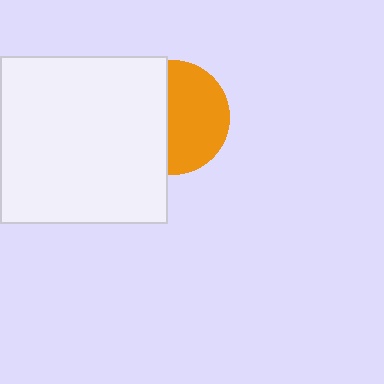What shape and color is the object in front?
The object in front is a white square.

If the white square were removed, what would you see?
You would see the complete orange circle.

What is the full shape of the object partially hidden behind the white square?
The partially hidden object is an orange circle.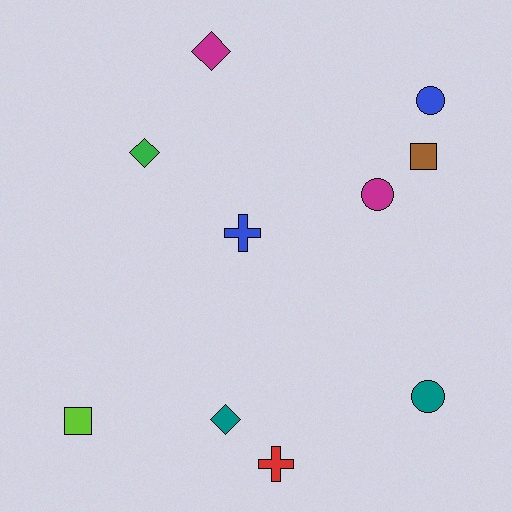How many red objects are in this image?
There is 1 red object.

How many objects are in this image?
There are 10 objects.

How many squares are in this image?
There are 2 squares.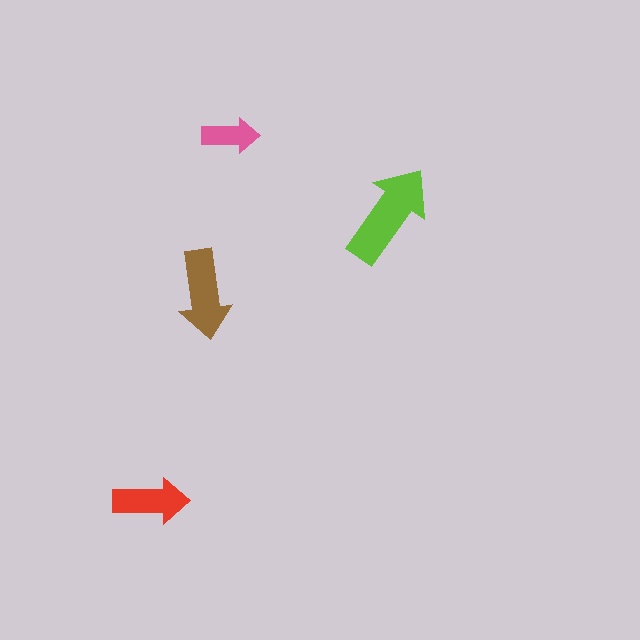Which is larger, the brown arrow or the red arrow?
The brown one.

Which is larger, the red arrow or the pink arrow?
The red one.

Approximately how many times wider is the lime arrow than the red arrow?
About 1.5 times wider.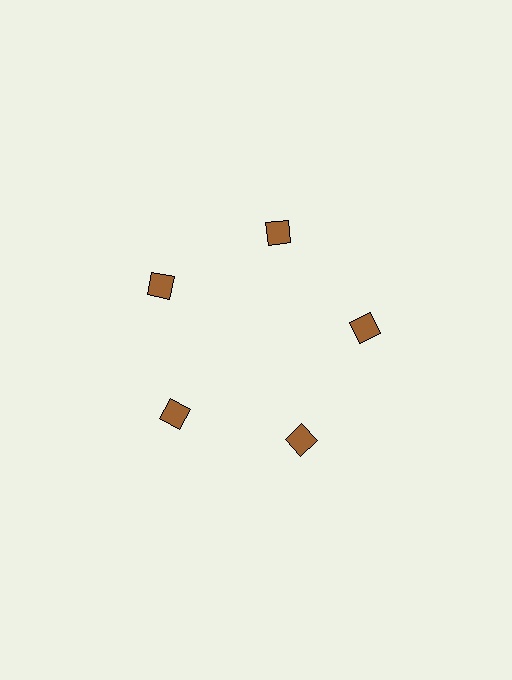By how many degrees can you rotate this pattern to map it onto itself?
The pattern maps onto itself every 72 degrees of rotation.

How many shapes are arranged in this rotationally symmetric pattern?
There are 5 shapes, arranged in 5 groups of 1.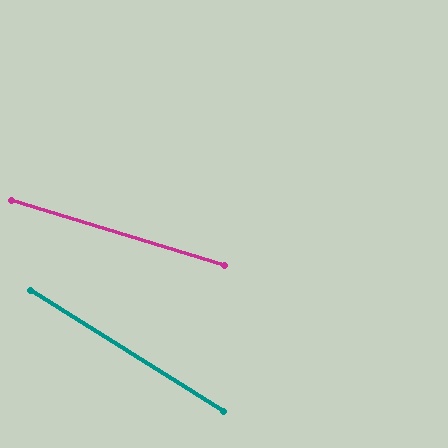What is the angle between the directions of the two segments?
Approximately 15 degrees.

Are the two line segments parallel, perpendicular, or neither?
Neither parallel nor perpendicular — they differ by about 15°.